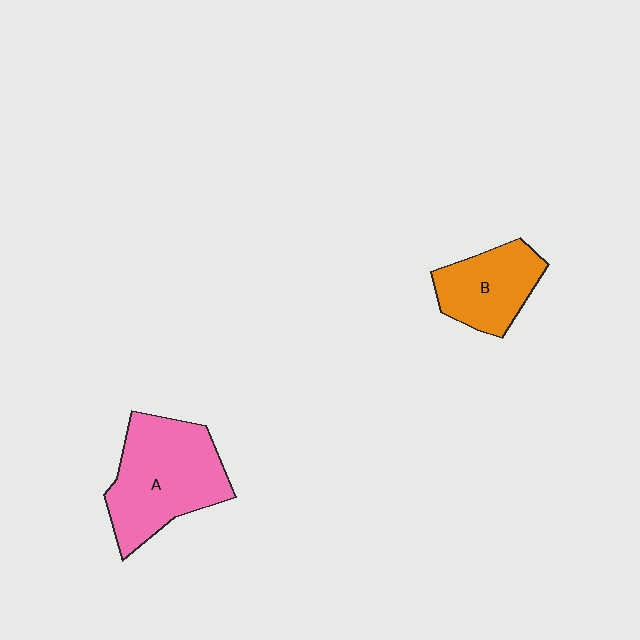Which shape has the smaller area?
Shape B (orange).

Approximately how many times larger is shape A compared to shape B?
Approximately 1.6 times.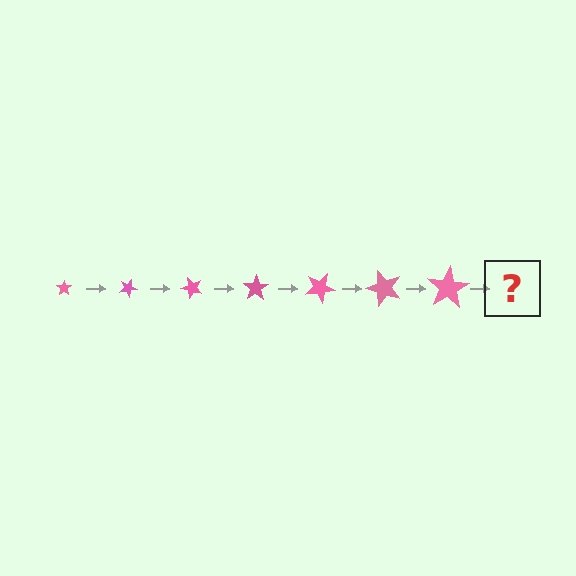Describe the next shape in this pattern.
It should be a star, larger than the previous one and rotated 175 degrees from the start.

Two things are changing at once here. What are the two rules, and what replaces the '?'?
The two rules are that the star grows larger each step and it rotates 25 degrees each step. The '?' should be a star, larger than the previous one and rotated 175 degrees from the start.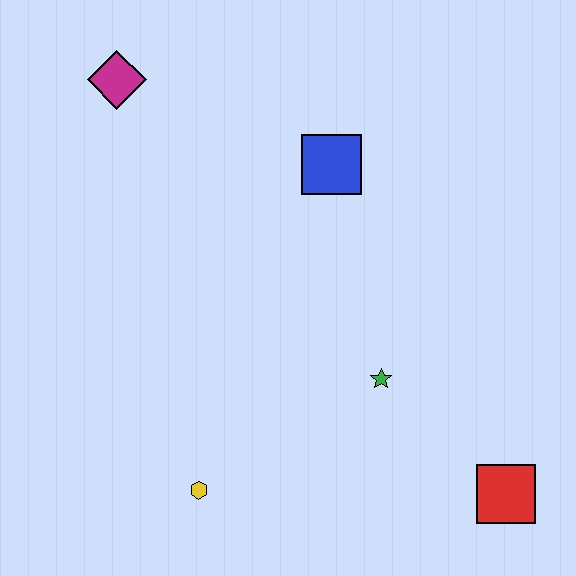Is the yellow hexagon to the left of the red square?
Yes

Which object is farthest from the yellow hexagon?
The magenta diamond is farthest from the yellow hexagon.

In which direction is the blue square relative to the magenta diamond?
The blue square is to the right of the magenta diamond.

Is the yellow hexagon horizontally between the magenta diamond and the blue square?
Yes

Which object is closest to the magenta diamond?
The blue square is closest to the magenta diamond.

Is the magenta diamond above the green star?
Yes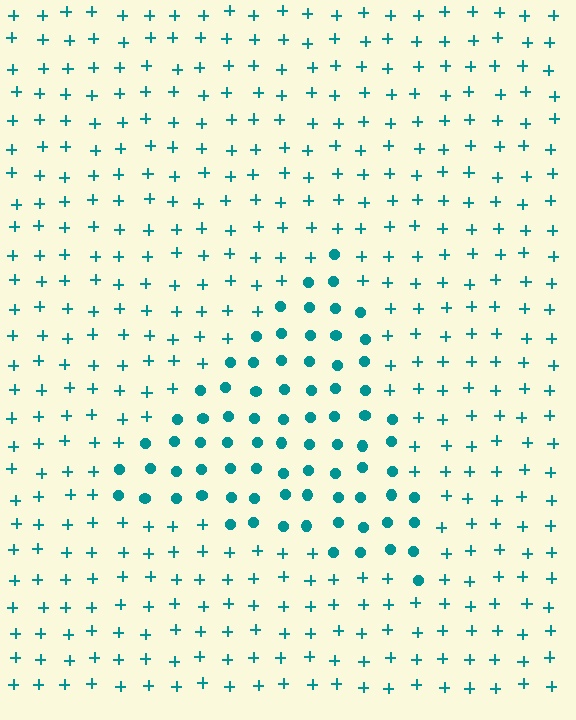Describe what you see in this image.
The image is filled with small teal elements arranged in a uniform grid. A triangle-shaped region contains circles, while the surrounding area contains plus signs. The boundary is defined purely by the change in element shape.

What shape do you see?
I see a triangle.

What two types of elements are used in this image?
The image uses circles inside the triangle region and plus signs outside it.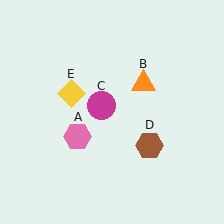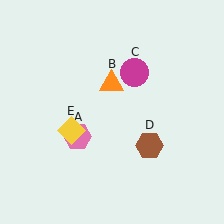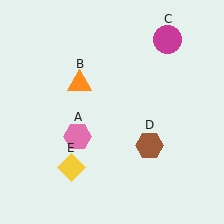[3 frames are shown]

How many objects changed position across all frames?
3 objects changed position: orange triangle (object B), magenta circle (object C), yellow diamond (object E).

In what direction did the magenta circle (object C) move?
The magenta circle (object C) moved up and to the right.